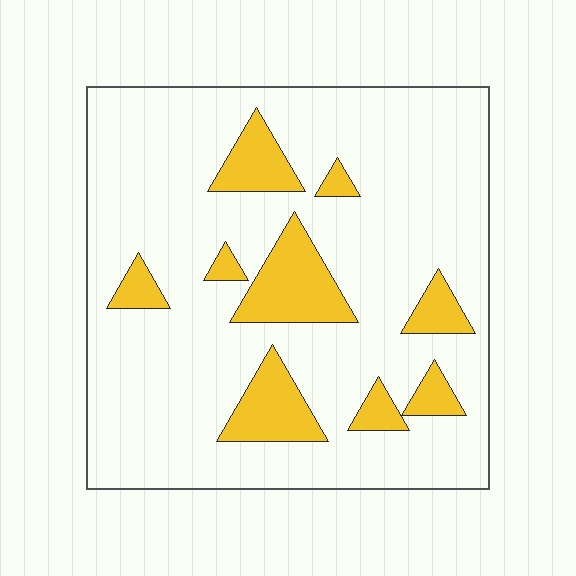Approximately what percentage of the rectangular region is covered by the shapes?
Approximately 15%.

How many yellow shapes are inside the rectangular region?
9.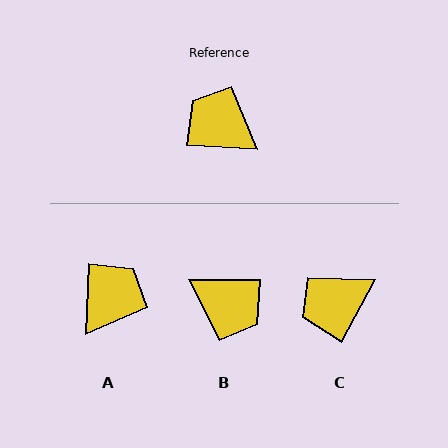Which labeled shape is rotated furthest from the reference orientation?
B, about 176 degrees away.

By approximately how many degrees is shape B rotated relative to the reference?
Approximately 176 degrees clockwise.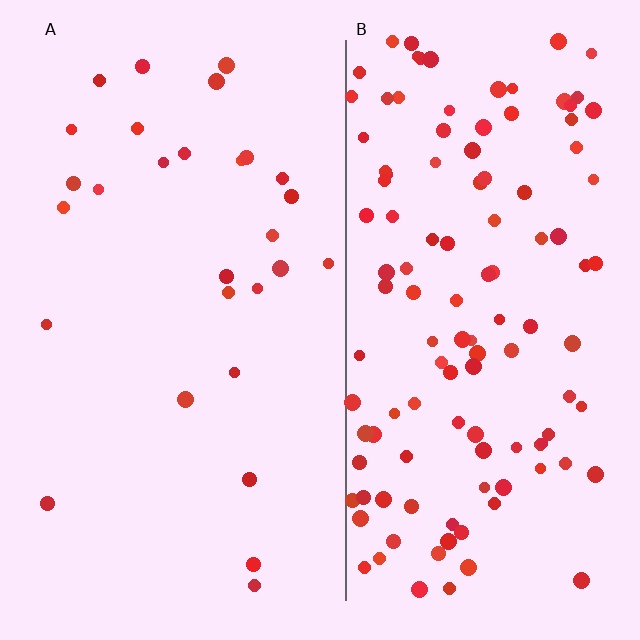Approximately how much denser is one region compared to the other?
Approximately 4.3× — region B over region A.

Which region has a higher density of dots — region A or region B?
B (the right).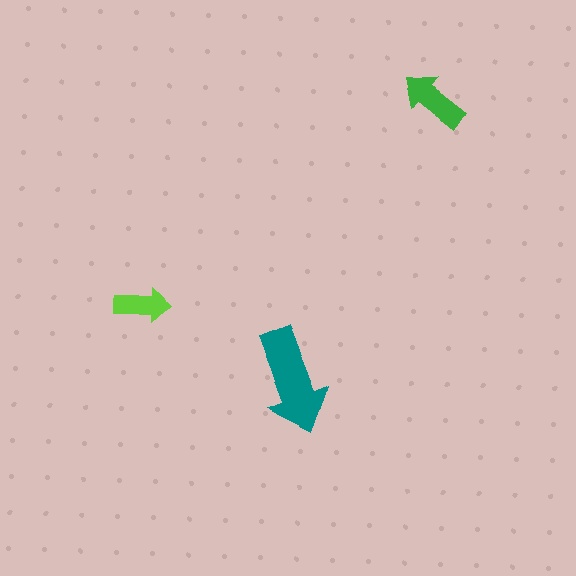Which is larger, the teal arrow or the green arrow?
The teal one.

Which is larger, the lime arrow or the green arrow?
The green one.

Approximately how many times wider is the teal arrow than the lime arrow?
About 2 times wider.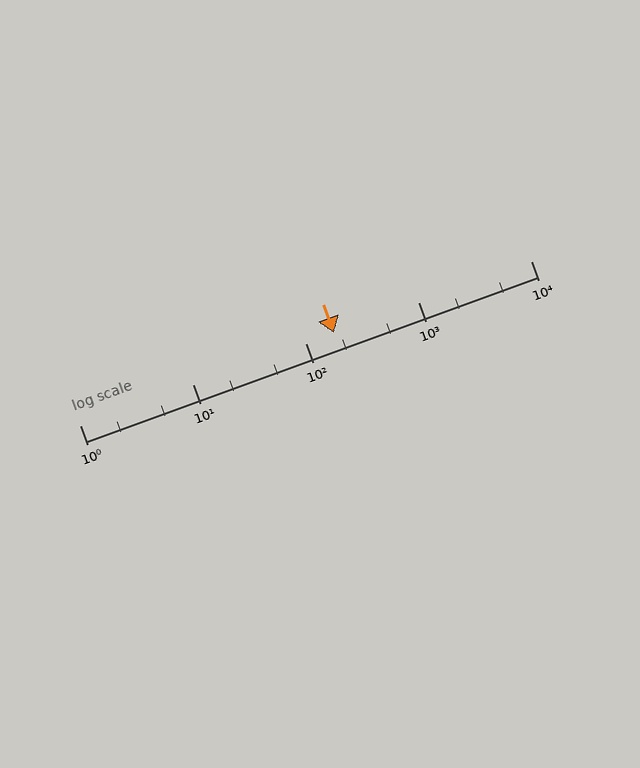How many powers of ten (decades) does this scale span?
The scale spans 4 decades, from 1 to 10000.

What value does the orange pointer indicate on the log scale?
The pointer indicates approximately 180.